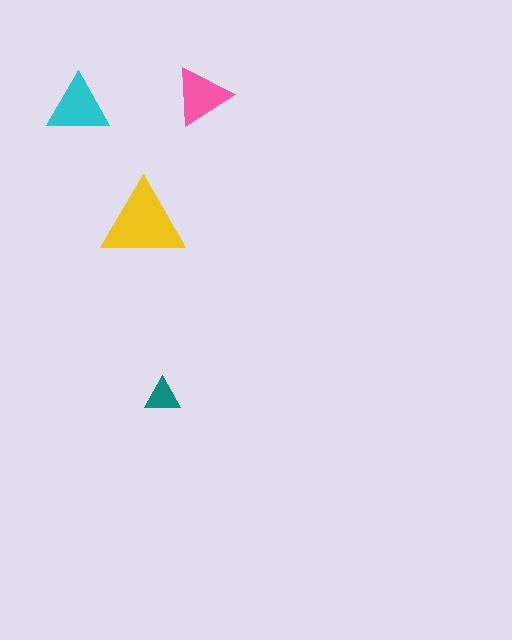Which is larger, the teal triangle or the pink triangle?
The pink one.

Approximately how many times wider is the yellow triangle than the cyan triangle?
About 1.5 times wider.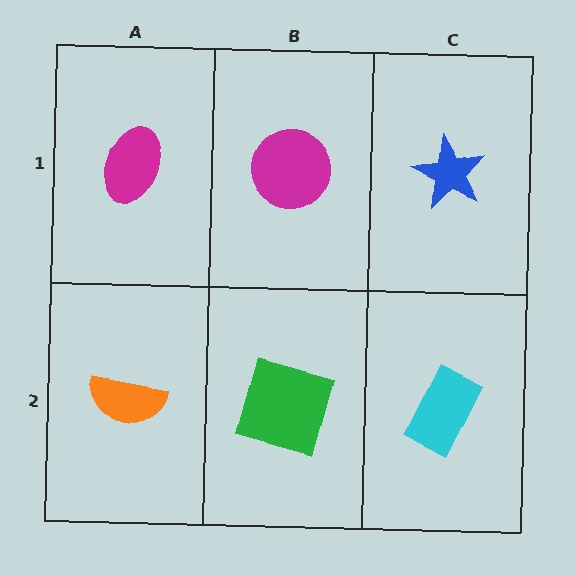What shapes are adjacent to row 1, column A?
An orange semicircle (row 2, column A), a magenta circle (row 1, column B).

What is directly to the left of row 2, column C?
A green square.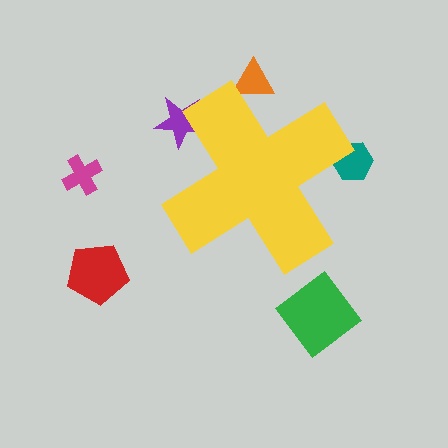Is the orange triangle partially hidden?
Yes, the orange triangle is partially hidden behind the yellow cross.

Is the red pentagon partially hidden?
No, the red pentagon is fully visible.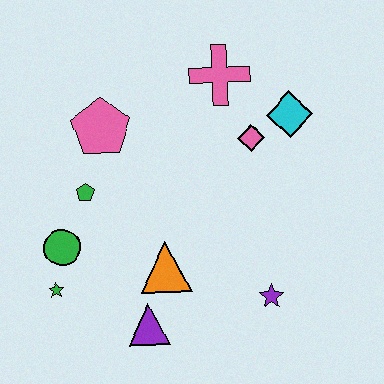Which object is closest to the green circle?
The green star is closest to the green circle.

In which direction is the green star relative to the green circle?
The green star is below the green circle.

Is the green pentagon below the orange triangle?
No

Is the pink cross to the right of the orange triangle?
Yes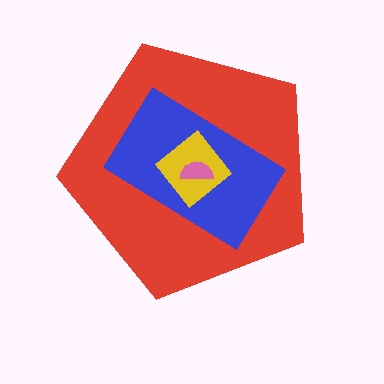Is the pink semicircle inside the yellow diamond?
Yes.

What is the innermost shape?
The pink semicircle.